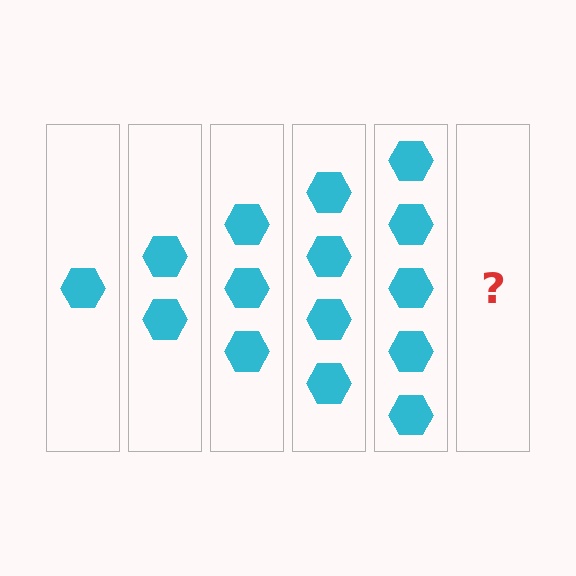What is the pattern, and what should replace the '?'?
The pattern is that each step adds one more hexagon. The '?' should be 6 hexagons.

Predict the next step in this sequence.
The next step is 6 hexagons.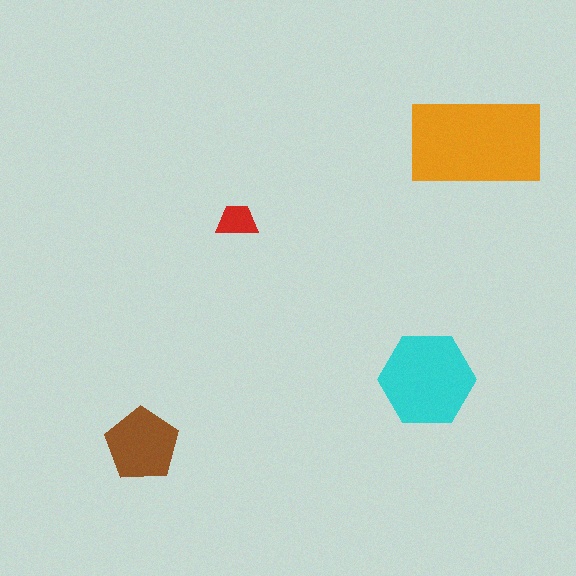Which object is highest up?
The orange rectangle is topmost.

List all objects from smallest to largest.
The red trapezoid, the brown pentagon, the cyan hexagon, the orange rectangle.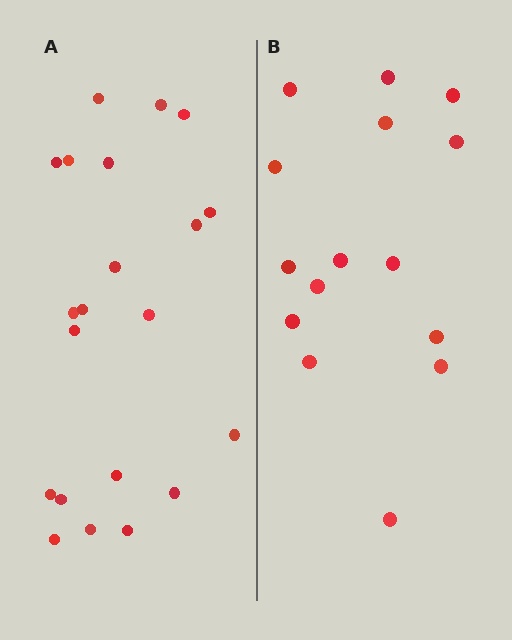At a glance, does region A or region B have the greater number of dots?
Region A (the left region) has more dots.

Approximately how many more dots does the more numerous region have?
Region A has about 6 more dots than region B.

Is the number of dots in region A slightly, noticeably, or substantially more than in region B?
Region A has noticeably more, but not dramatically so. The ratio is roughly 1.4 to 1.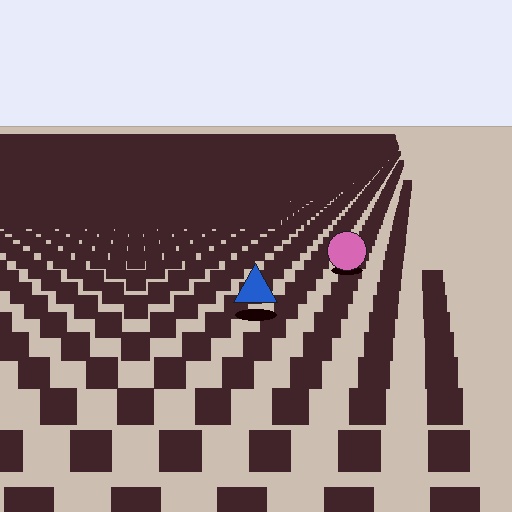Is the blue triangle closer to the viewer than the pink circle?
Yes. The blue triangle is closer — you can tell from the texture gradient: the ground texture is coarser near it.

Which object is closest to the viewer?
The blue triangle is closest. The texture marks near it are larger and more spread out.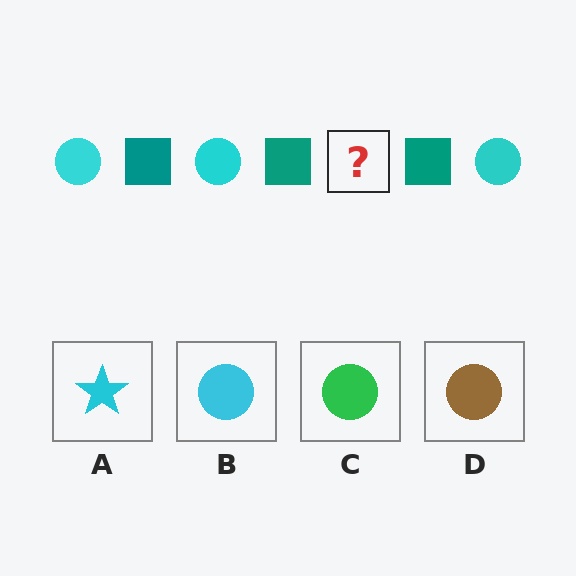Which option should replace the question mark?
Option B.